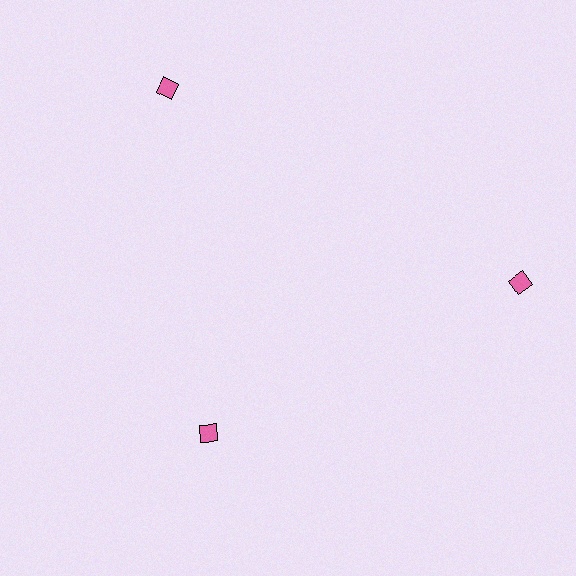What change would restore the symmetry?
The symmetry would be restored by moving it outward, back onto the ring so that all 3 diamonds sit at equal angles and equal distance from the center.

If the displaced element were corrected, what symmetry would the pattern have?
It would have 3-fold rotational symmetry — the pattern would map onto itself every 120 degrees.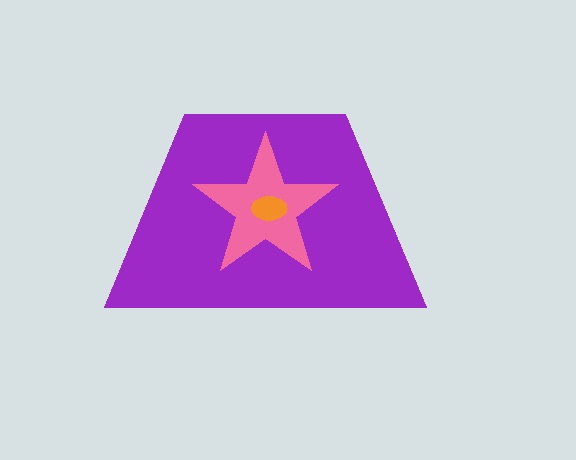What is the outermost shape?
The purple trapezoid.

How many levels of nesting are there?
3.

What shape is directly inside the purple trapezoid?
The pink star.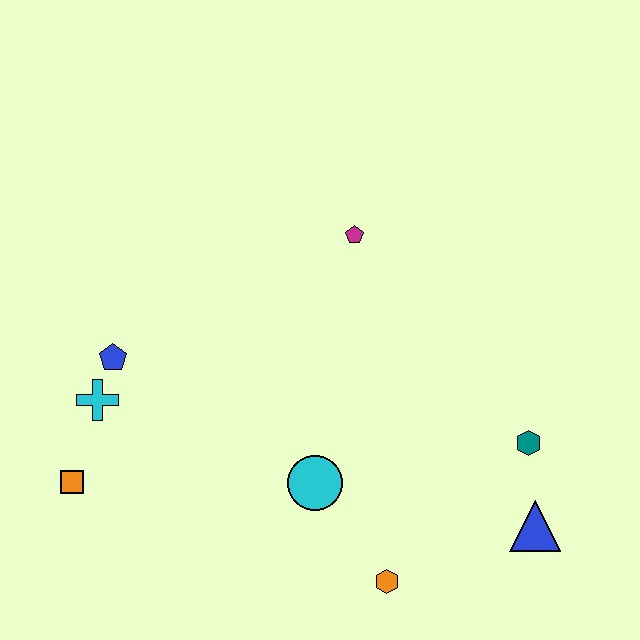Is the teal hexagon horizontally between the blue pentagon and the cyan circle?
No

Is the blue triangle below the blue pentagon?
Yes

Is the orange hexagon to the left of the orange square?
No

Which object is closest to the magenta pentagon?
The cyan circle is closest to the magenta pentagon.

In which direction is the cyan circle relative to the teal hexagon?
The cyan circle is to the left of the teal hexagon.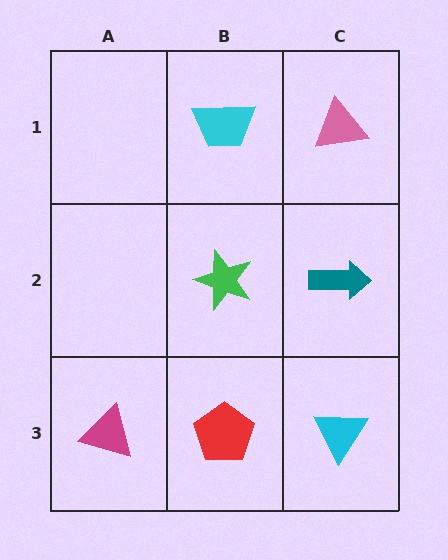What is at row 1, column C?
A pink triangle.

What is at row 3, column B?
A red pentagon.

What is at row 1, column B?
A cyan trapezoid.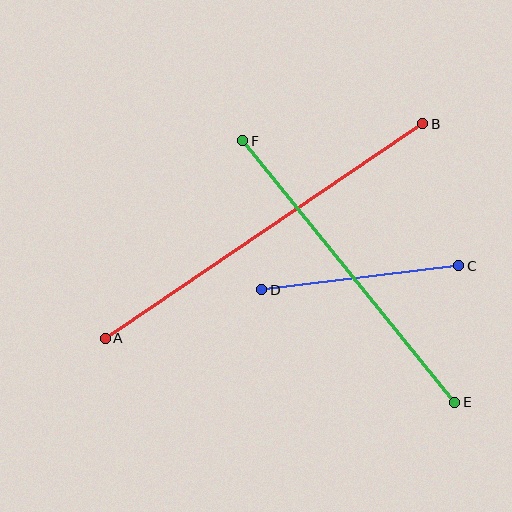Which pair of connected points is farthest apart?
Points A and B are farthest apart.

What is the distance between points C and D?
The distance is approximately 198 pixels.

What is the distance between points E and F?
The distance is approximately 337 pixels.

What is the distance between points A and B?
The distance is approximately 383 pixels.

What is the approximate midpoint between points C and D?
The midpoint is at approximately (360, 278) pixels.